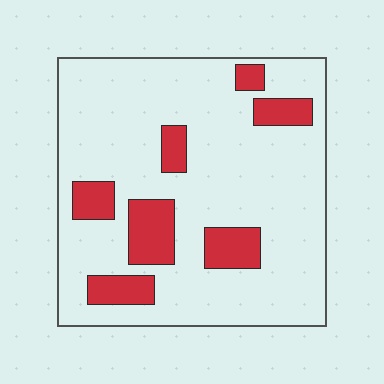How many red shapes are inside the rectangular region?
7.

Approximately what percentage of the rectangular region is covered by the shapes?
Approximately 20%.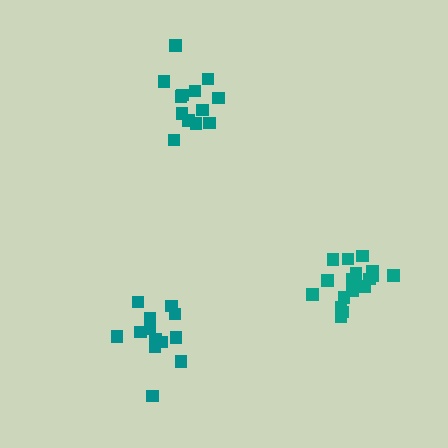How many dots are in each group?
Group 1: 13 dots, Group 2: 13 dots, Group 3: 18 dots (44 total).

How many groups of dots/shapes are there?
There are 3 groups.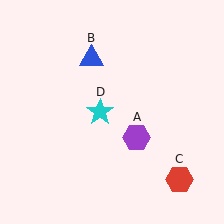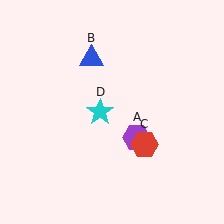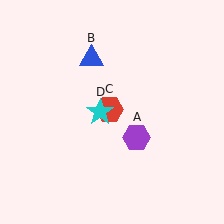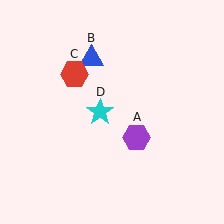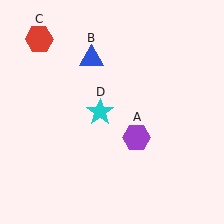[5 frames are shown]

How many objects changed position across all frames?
1 object changed position: red hexagon (object C).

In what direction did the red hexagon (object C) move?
The red hexagon (object C) moved up and to the left.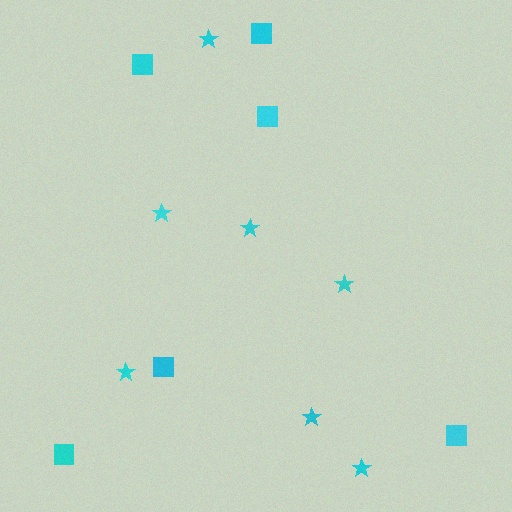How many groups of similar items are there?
There are 2 groups: one group of squares (6) and one group of stars (7).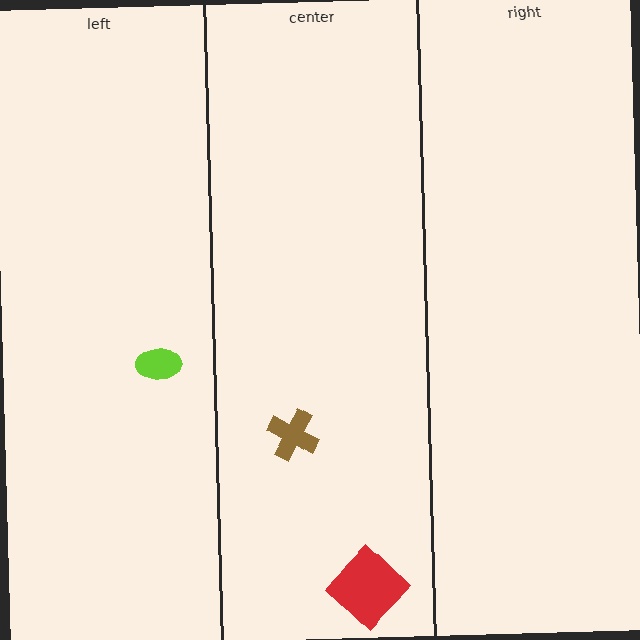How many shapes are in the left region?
1.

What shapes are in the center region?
The brown cross, the red diamond.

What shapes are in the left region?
The lime ellipse.